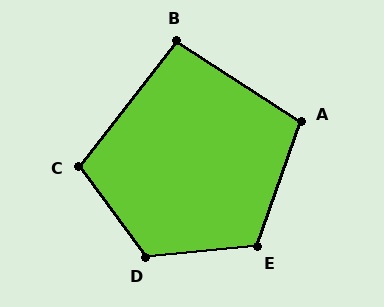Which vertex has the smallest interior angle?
B, at approximately 95 degrees.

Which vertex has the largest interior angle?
D, at approximately 121 degrees.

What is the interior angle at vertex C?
Approximately 106 degrees (obtuse).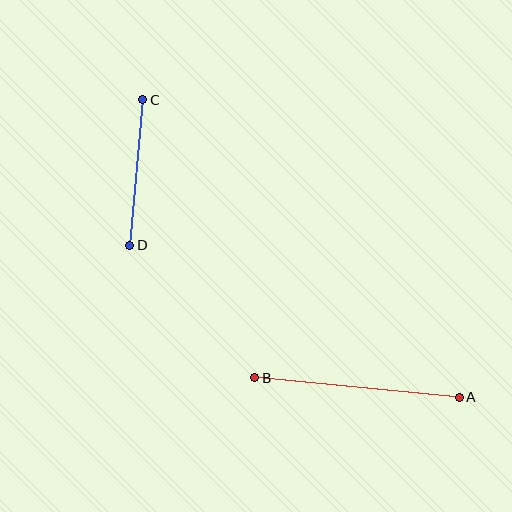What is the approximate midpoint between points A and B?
The midpoint is at approximately (357, 388) pixels.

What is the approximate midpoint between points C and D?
The midpoint is at approximately (136, 173) pixels.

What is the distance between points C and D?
The distance is approximately 146 pixels.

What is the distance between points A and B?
The distance is approximately 205 pixels.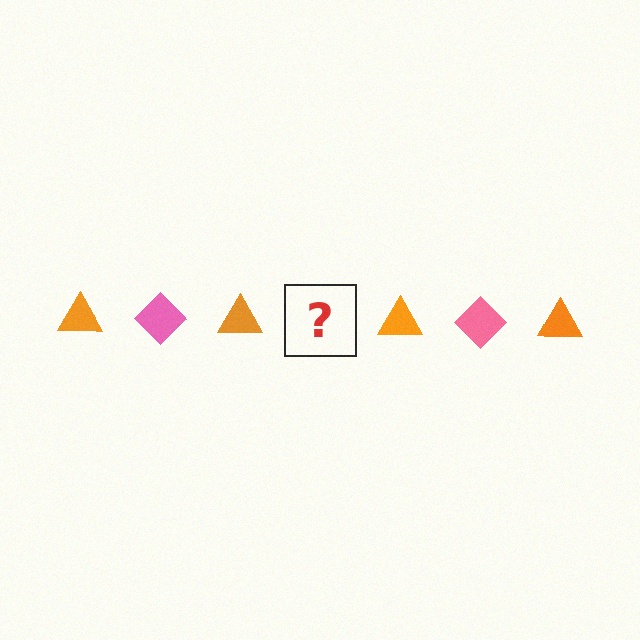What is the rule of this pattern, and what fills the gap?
The rule is that the pattern alternates between orange triangle and pink diamond. The gap should be filled with a pink diamond.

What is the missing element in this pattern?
The missing element is a pink diamond.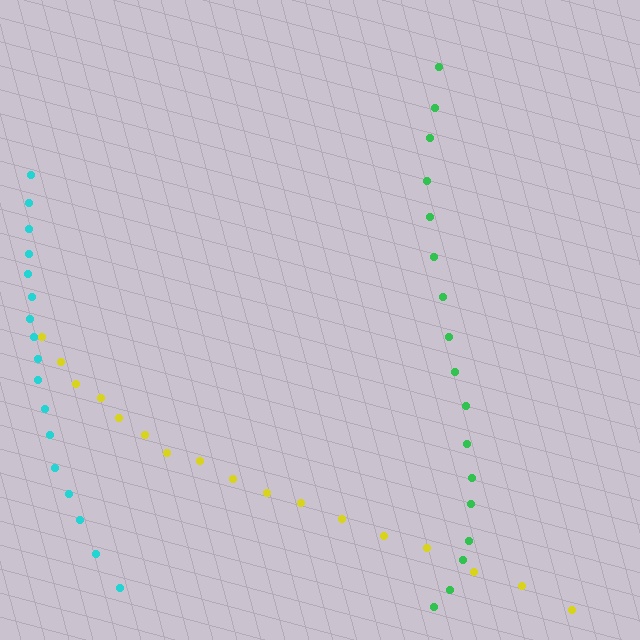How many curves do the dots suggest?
There are 3 distinct paths.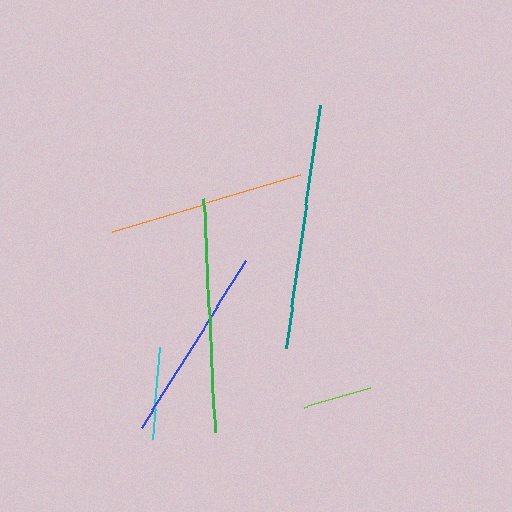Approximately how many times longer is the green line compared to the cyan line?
The green line is approximately 2.5 times the length of the cyan line.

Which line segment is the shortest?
The lime line is the shortest at approximately 69 pixels.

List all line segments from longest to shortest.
From longest to shortest: teal, green, orange, blue, cyan, lime.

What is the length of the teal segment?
The teal segment is approximately 244 pixels long.